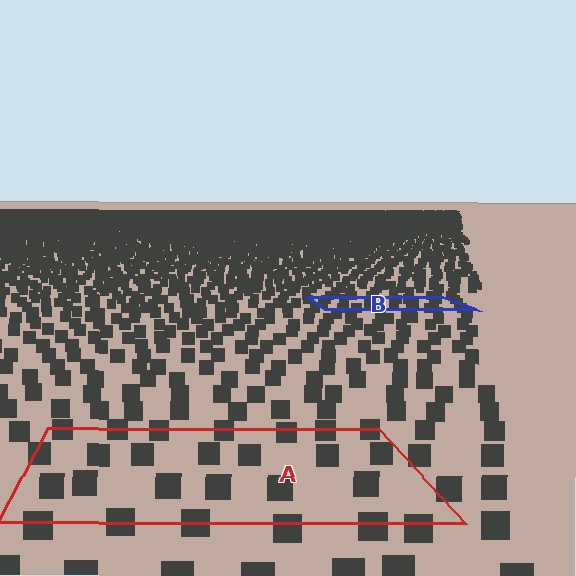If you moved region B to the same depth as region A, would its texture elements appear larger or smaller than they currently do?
They would appear larger. At a closer depth, the same texture elements are projected at a bigger on-screen size.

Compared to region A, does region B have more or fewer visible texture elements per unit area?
Region B has more texture elements per unit area — they are packed more densely because it is farther away.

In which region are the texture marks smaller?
The texture marks are smaller in region B, because it is farther away.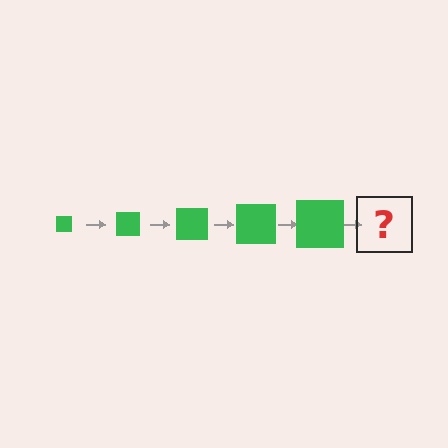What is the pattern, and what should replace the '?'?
The pattern is that the square gets progressively larger each step. The '?' should be a green square, larger than the previous one.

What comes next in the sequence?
The next element should be a green square, larger than the previous one.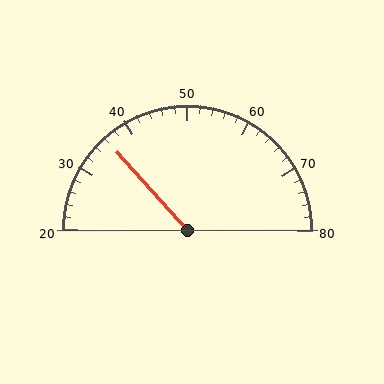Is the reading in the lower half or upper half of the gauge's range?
The reading is in the lower half of the range (20 to 80).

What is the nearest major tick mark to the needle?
The nearest major tick mark is 40.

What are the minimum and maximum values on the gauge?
The gauge ranges from 20 to 80.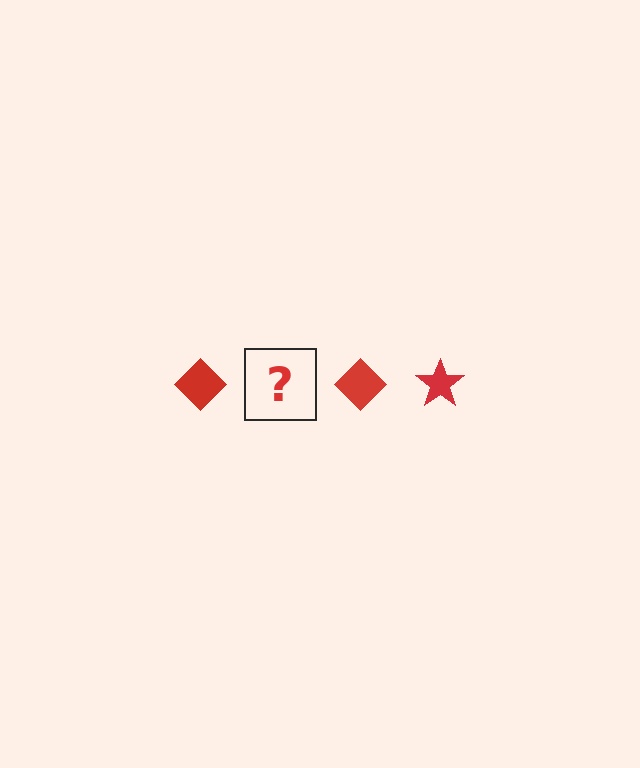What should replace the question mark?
The question mark should be replaced with a red star.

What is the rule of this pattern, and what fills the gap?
The rule is that the pattern cycles through diamond, star shapes in red. The gap should be filled with a red star.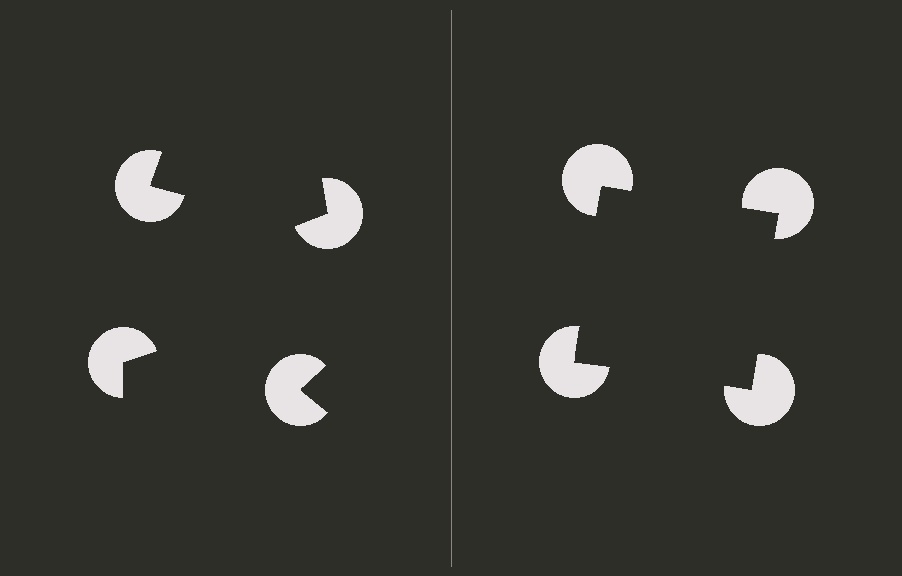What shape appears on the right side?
An illusory square.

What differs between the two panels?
The pac-man discs are positioned identically on both sides; only the wedge orientations differ. On the right they align to a square; on the left they are misaligned.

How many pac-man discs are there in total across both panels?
8 — 4 on each side.